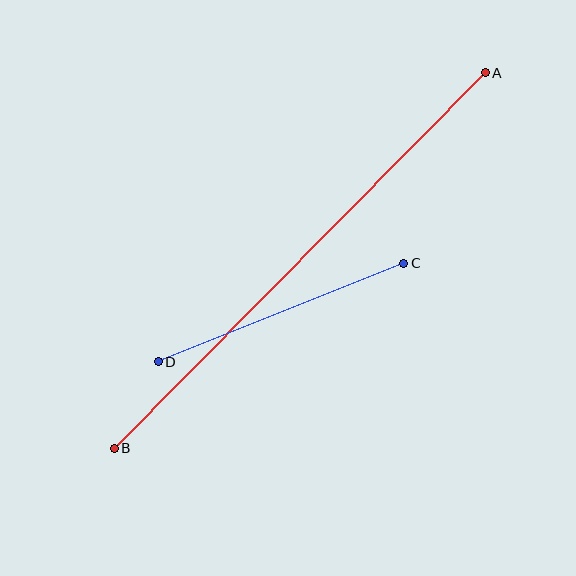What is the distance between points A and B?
The distance is approximately 528 pixels.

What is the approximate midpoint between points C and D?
The midpoint is at approximately (281, 312) pixels.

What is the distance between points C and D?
The distance is approximately 265 pixels.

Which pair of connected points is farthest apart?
Points A and B are farthest apart.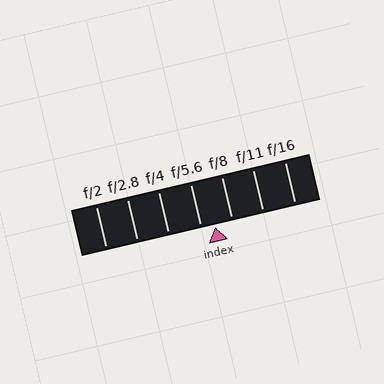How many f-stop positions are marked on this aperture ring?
There are 7 f-stop positions marked.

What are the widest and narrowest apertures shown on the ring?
The widest aperture shown is f/2 and the narrowest is f/16.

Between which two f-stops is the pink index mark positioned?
The index mark is between f/5.6 and f/8.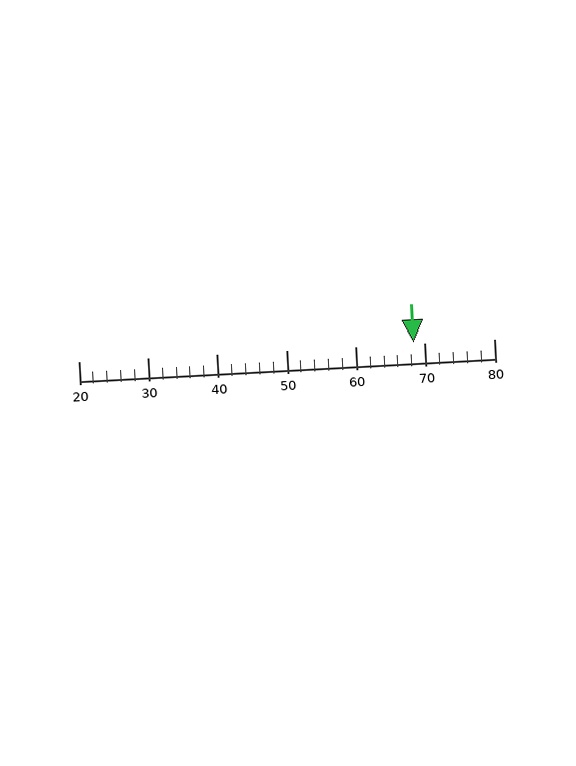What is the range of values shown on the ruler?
The ruler shows values from 20 to 80.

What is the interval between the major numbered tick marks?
The major tick marks are spaced 10 units apart.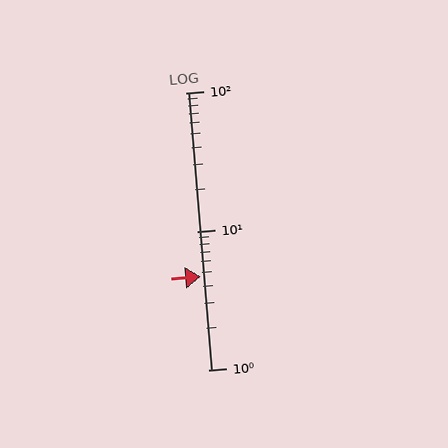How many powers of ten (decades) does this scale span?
The scale spans 2 decades, from 1 to 100.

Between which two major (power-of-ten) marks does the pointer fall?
The pointer is between 1 and 10.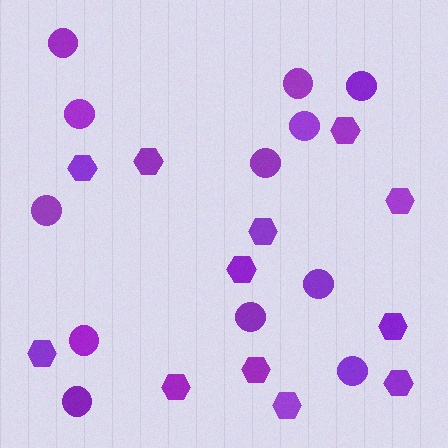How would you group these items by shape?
There are 2 groups: one group of circles (12) and one group of hexagons (12).